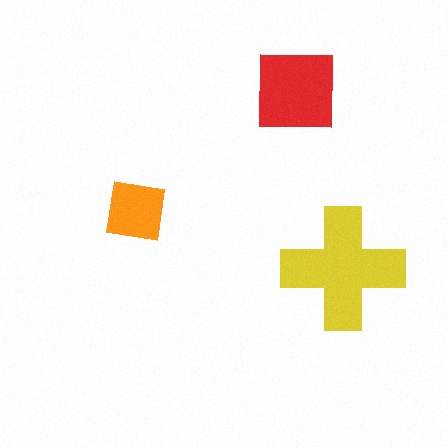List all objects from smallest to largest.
The orange square, the red square, the yellow cross.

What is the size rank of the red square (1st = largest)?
2nd.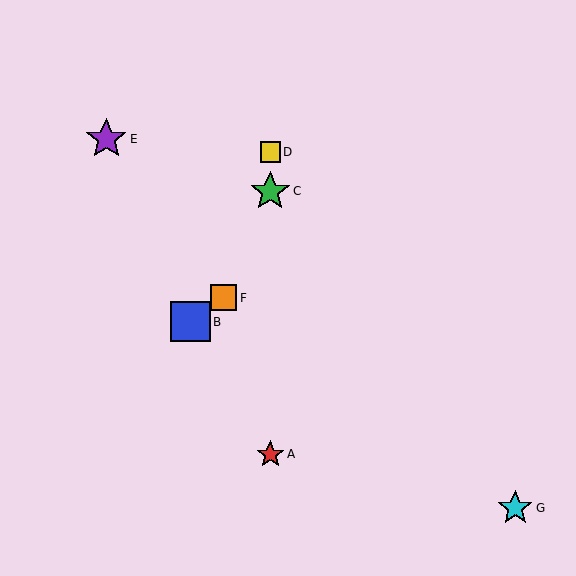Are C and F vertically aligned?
No, C is at x≈270 and F is at x≈224.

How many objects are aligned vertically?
3 objects (A, C, D) are aligned vertically.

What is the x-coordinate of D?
Object D is at x≈270.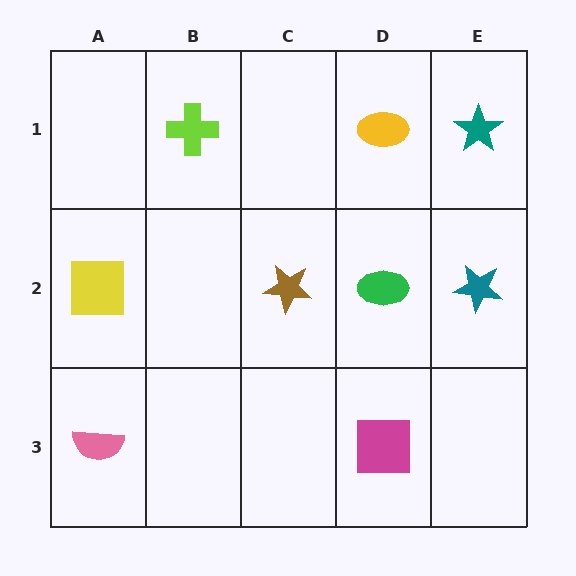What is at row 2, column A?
A yellow square.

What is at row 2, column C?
A brown star.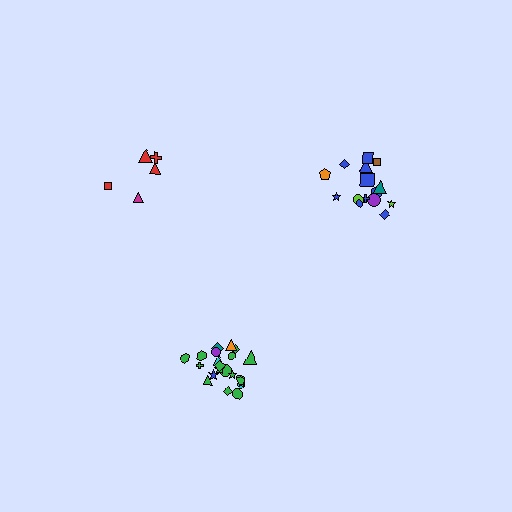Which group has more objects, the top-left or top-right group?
The top-right group.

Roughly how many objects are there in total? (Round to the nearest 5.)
Roughly 40 objects in total.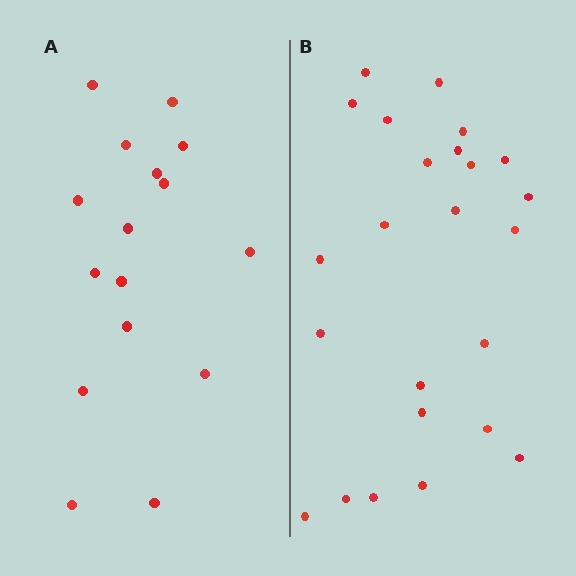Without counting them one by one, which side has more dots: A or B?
Region B (the right region) has more dots.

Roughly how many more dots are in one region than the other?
Region B has roughly 8 or so more dots than region A.